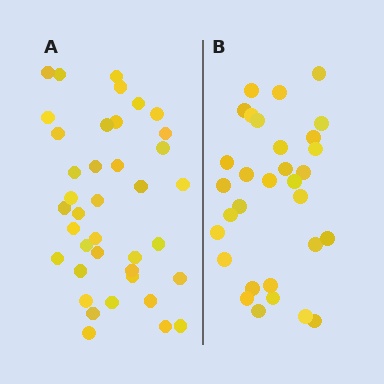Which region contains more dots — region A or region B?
Region A (the left region) has more dots.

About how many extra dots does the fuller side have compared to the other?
Region A has roughly 8 or so more dots than region B.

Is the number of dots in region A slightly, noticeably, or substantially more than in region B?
Region A has noticeably more, but not dramatically so. The ratio is roughly 1.3 to 1.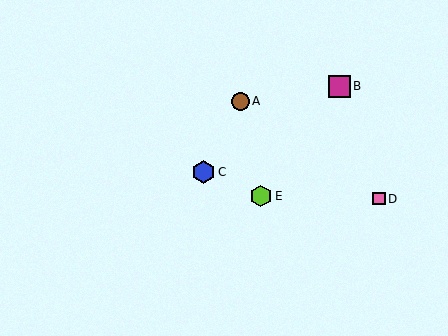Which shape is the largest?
The blue hexagon (labeled C) is the largest.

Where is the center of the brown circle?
The center of the brown circle is at (240, 101).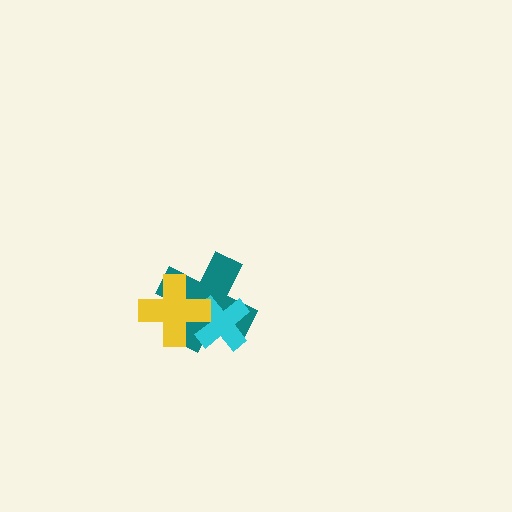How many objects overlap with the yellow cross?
2 objects overlap with the yellow cross.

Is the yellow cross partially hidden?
No, no other shape covers it.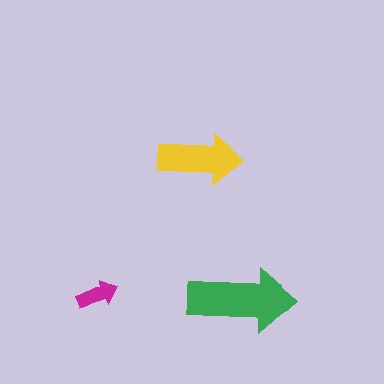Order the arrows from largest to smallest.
the green one, the yellow one, the magenta one.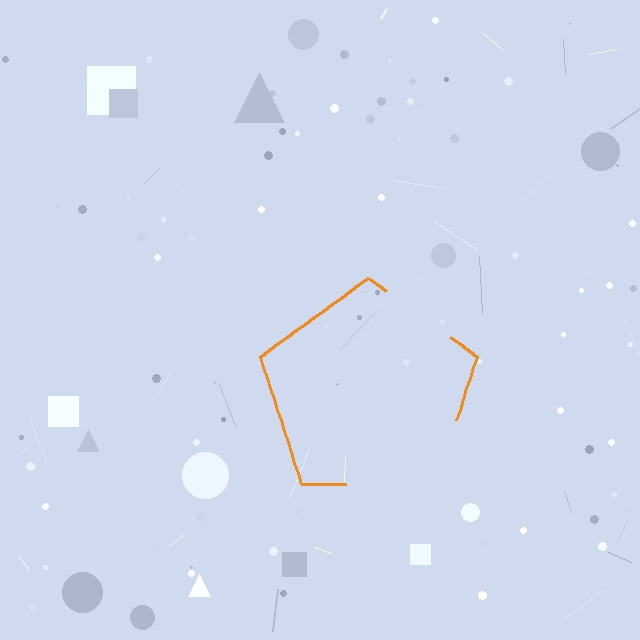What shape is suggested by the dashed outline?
The dashed outline suggests a pentagon.